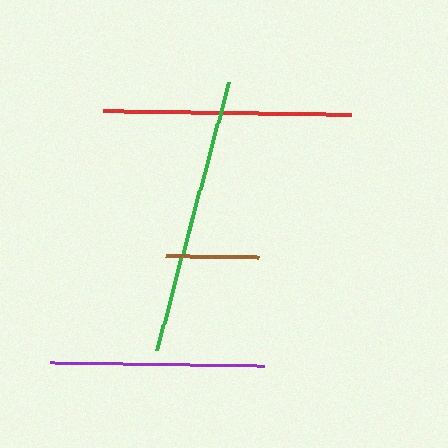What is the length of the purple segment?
The purple segment is approximately 214 pixels long.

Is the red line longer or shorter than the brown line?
The red line is longer than the brown line.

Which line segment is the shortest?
The brown line is the shortest at approximately 92 pixels.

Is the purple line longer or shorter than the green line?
The green line is longer than the purple line.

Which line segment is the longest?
The green line is the longest at approximately 277 pixels.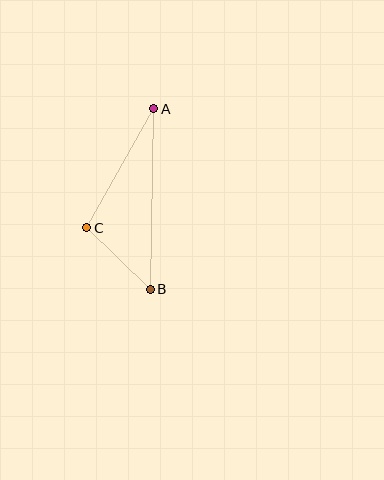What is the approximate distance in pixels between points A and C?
The distance between A and C is approximately 137 pixels.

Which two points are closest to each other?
Points B and C are closest to each other.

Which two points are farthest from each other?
Points A and B are farthest from each other.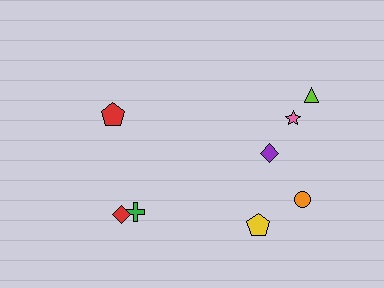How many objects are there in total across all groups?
There are 8 objects.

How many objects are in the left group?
There are 3 objects.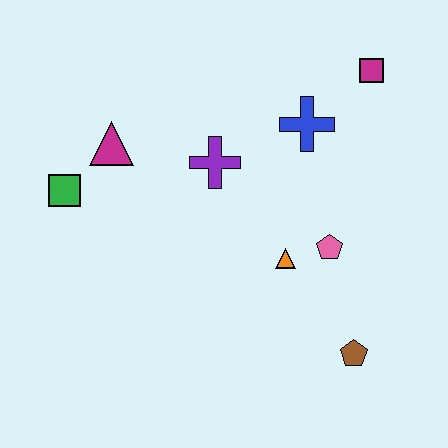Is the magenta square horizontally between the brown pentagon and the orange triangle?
No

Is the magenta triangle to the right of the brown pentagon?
No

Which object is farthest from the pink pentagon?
The green square is farthest from the pink pentagon.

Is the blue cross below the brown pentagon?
No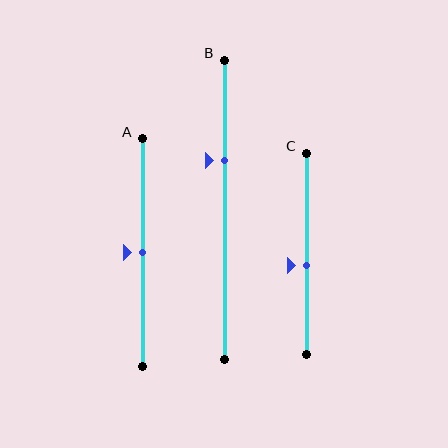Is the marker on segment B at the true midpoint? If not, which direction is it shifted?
No, the marker on segment B is shifted upward by about 16% of the segment length.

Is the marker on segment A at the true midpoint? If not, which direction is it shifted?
Yes, the marker on segment A is at the true midpoint.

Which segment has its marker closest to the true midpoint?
Segment A has its marker closest to the true midpoint.